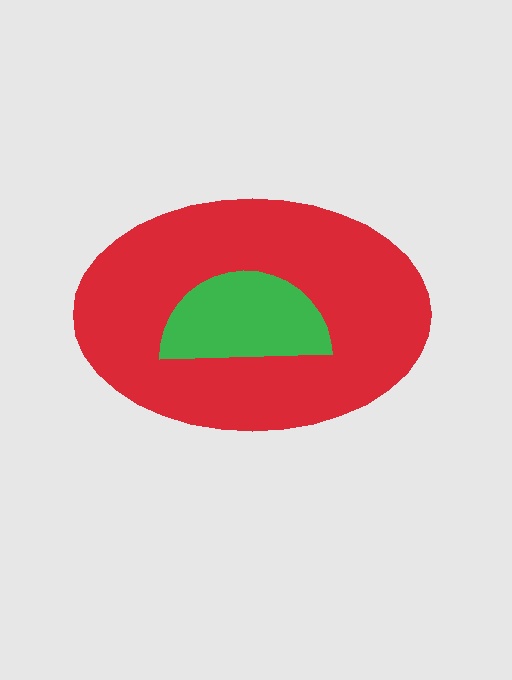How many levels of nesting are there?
2.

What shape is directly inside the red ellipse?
The green semicircle.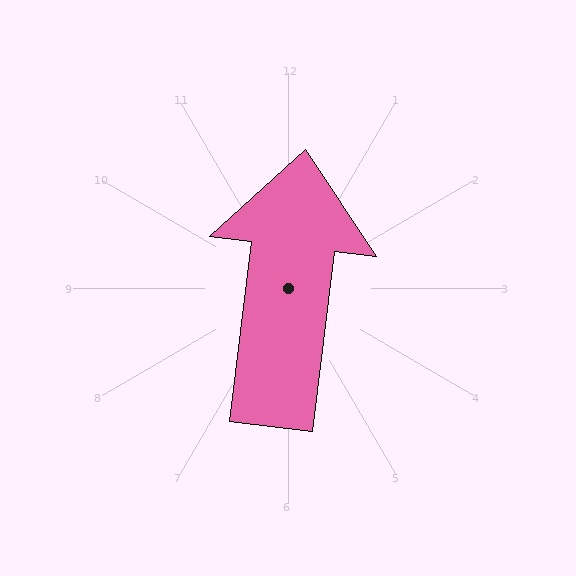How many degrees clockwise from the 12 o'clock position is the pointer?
Approximately 7 degrees.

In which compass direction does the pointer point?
North.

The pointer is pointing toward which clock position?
Roughly 12 o'clock.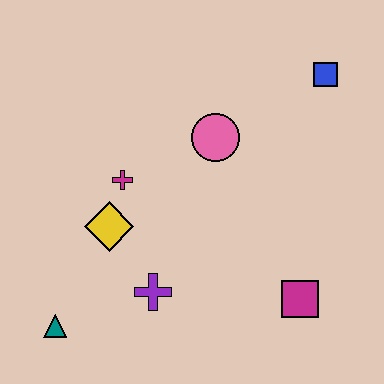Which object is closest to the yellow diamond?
The magenta cross is closest to the yellow diamond.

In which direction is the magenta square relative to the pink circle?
The magenta square is below the pink circle.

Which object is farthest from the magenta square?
The teal triangle is farthest from the magenta square.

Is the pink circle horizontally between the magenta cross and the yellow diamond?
No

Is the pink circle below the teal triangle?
No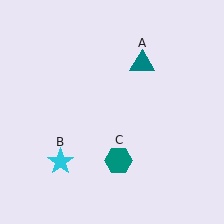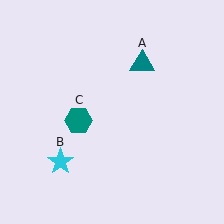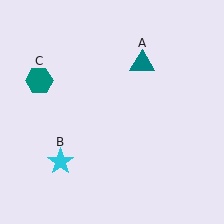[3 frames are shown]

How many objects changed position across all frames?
1 object changed position: teal hexagon (object C).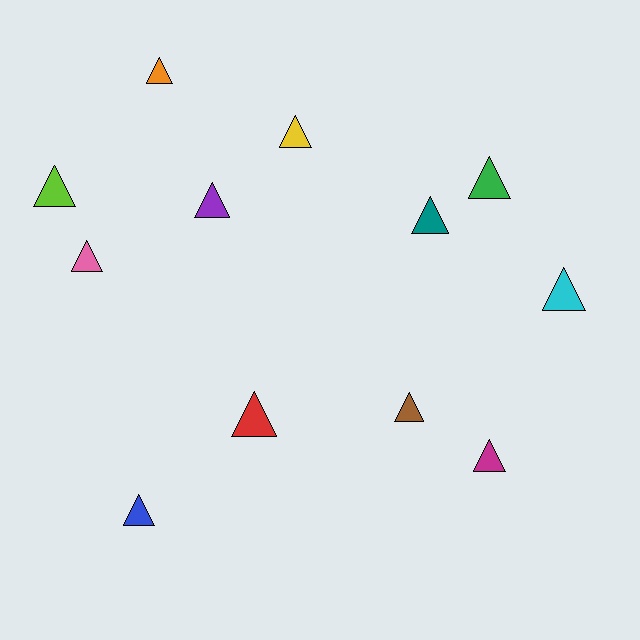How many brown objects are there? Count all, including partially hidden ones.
There is 1 brown object.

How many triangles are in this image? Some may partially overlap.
There are 12 triangles.